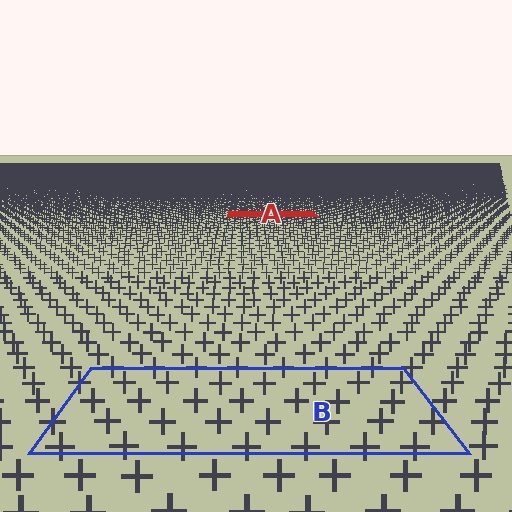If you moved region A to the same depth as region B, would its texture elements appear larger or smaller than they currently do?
They would appear larger. At a closer depth, the same texture elements are projected at a bigger on-screen size.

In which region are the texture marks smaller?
The texture marks are smaller in region A, because it is farther away.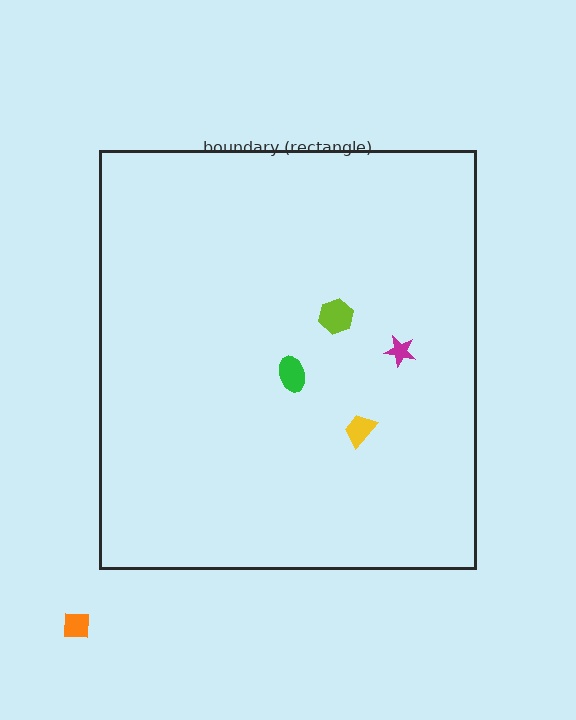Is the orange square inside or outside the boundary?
Outside.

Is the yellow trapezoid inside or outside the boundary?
Inside.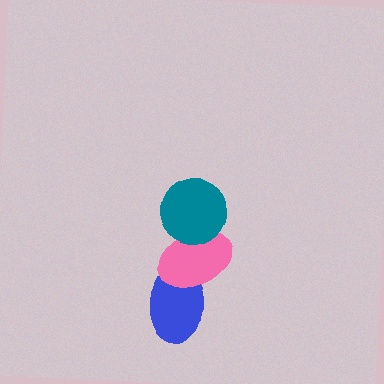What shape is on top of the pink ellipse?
The teal circle is on top of the pink ellipse.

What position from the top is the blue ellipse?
The blue ellipse is 3rd from the top.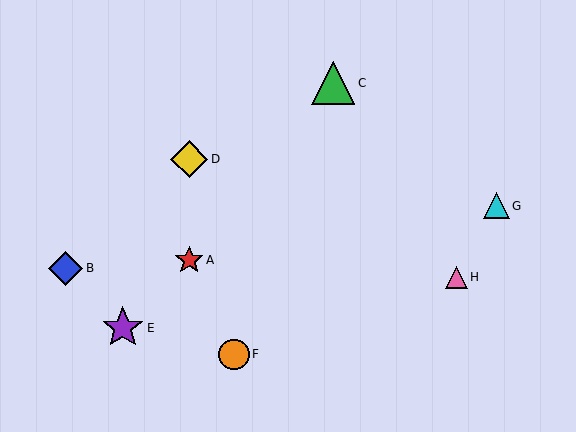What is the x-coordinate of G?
Object G is at x≈497.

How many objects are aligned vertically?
2 objects (A, D) are aligned vertically.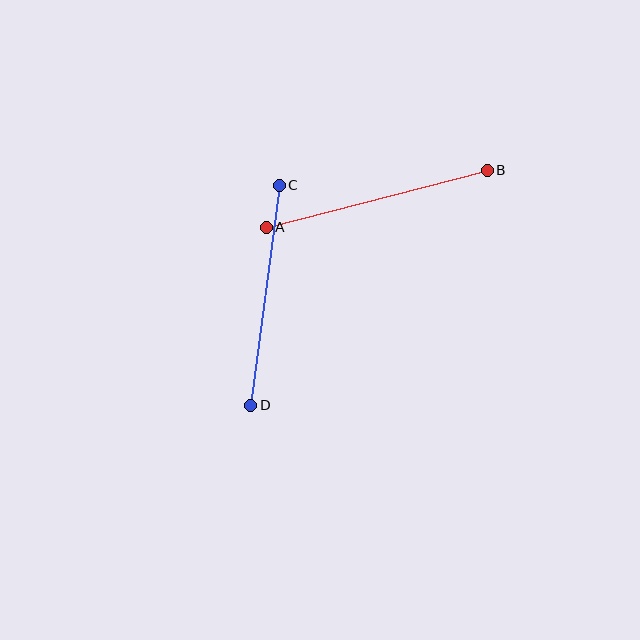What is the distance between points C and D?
The distance is approximately 222 pixels.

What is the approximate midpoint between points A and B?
The midpoint is at approximately (377, 199) pixels.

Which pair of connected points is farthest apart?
Points A and B are farthest apart.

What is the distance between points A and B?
The distance is approximately 228 pixels.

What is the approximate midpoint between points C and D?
The midpoint is at approximately (265, 295) pixels.